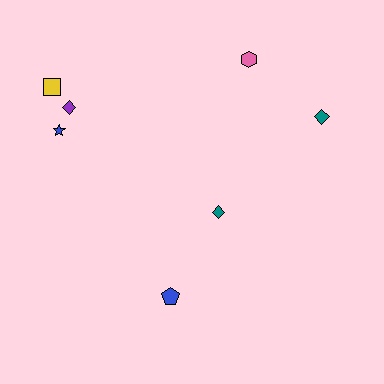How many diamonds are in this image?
There are 3 diamonds.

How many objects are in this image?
There are 7 objects.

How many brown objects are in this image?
There are no brown objects.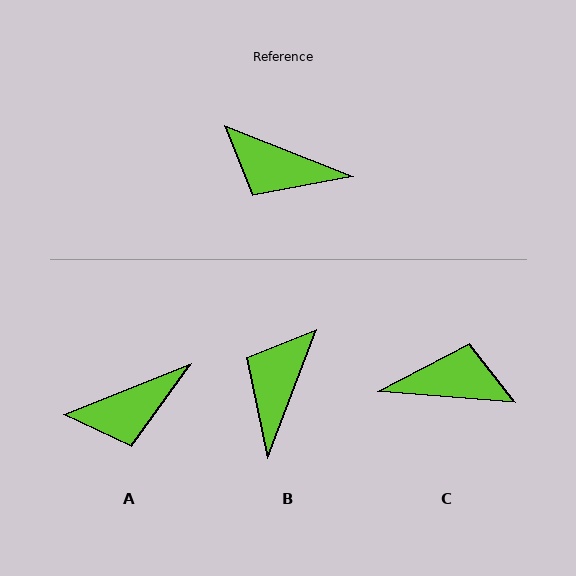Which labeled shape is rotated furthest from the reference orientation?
C, about 163 degrees away.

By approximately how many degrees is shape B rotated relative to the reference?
Approximately 89 degrees clockwise.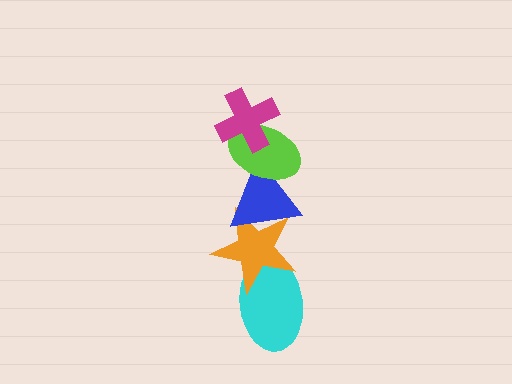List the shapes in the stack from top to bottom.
From top to bottom: the magenta cross, the lime ellipse, the blue triangle, the orange star, the cyan ellipse.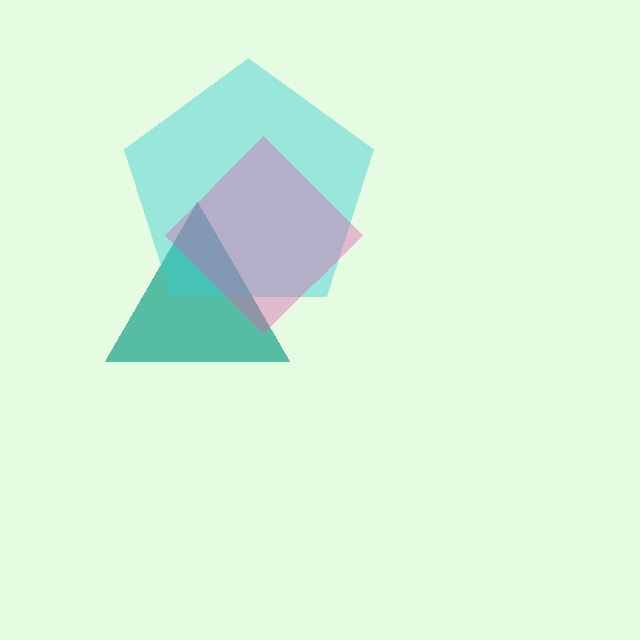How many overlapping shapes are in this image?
There are 3 overlapping shapes in the image.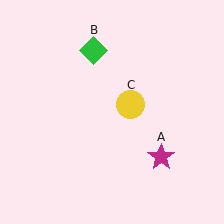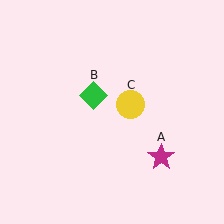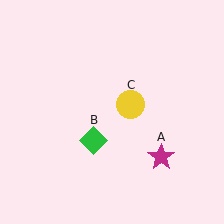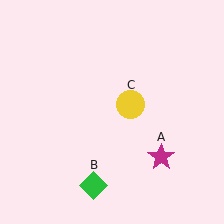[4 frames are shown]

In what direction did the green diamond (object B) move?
The green diamond (object B) moved down.